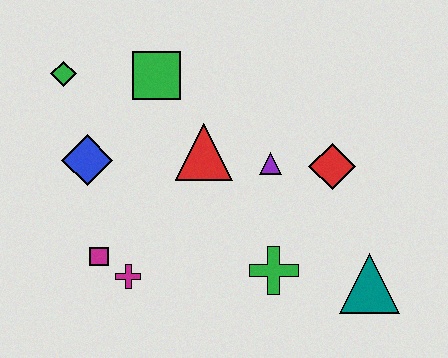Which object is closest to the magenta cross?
The magenta square is closest to the magenta cross.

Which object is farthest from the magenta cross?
The teal triangle is farthest from the magenta cross.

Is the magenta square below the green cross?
No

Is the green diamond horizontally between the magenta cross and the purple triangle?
No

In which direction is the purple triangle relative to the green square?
The purple triangle is to the right of the green square.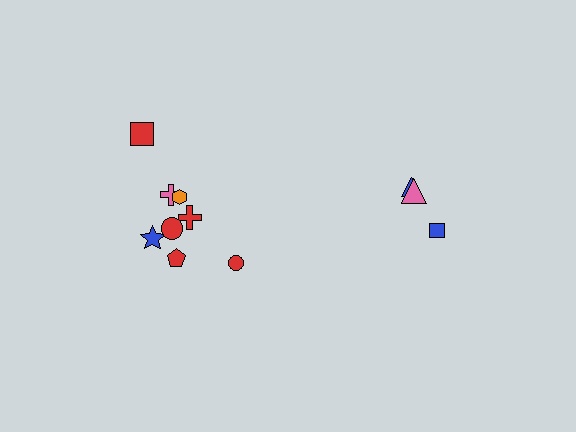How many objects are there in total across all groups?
There are 11 objects.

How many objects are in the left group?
There are 8 objects.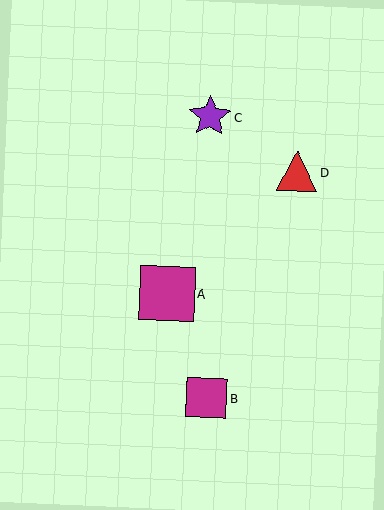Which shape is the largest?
The magenta square (labeled A) is the largest.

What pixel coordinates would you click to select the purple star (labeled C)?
Click at (210, 116) to select the purple star C.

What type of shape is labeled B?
Shape B is a magenta square.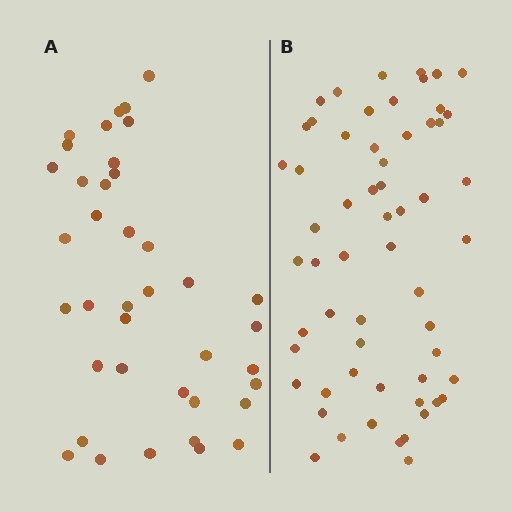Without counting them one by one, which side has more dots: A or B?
Region B (the right region) has more dots.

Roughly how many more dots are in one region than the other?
Region B has approximately 20 more dots than region A.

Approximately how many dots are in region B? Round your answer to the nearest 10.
About 60 dots. (The exact count is 59, which rounds to 60.)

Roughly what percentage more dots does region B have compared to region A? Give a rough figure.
About 50% more.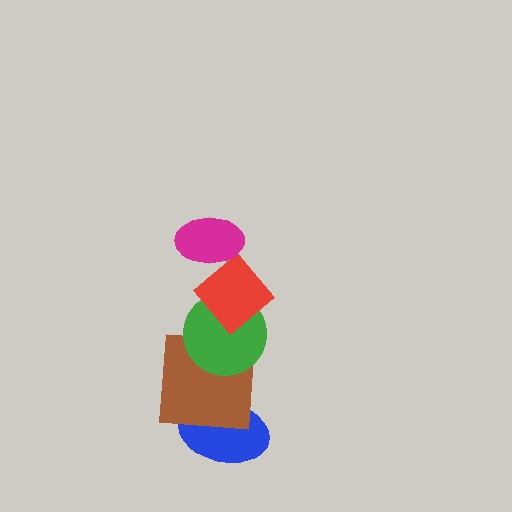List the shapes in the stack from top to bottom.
From top to bottom: the magenta ellipse, the red diamond, the green circle, the brown square, the blue ellipse.